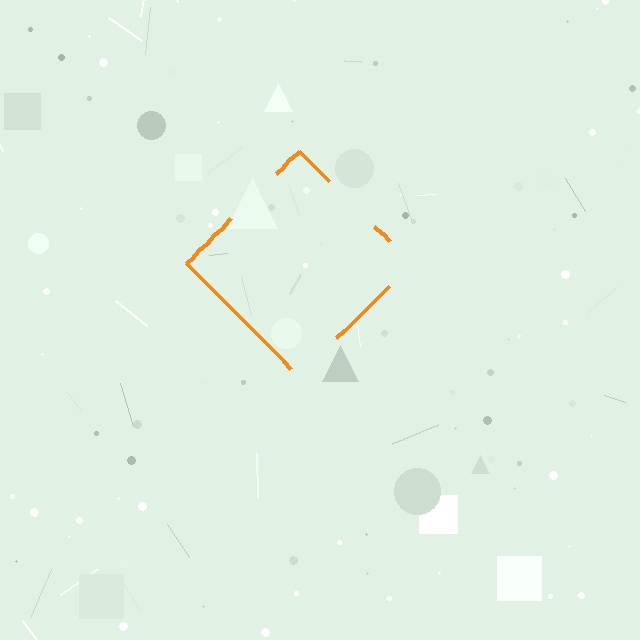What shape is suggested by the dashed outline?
The dashed outline suggests a diamond.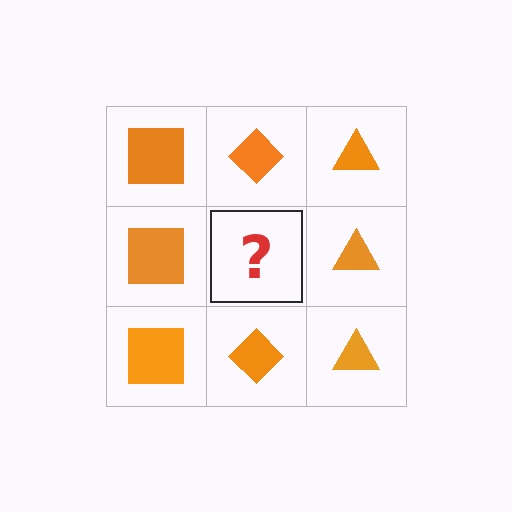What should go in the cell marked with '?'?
The missing cell should contain an orange diamond.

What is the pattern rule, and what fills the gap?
The rule is that each column has a consistent shape. The gap should be filled with an orange diamond.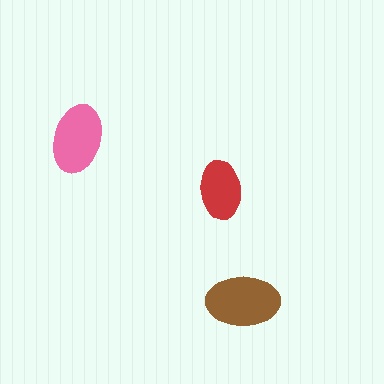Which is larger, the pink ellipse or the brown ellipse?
The brown one.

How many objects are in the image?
There are 3 objects in the image.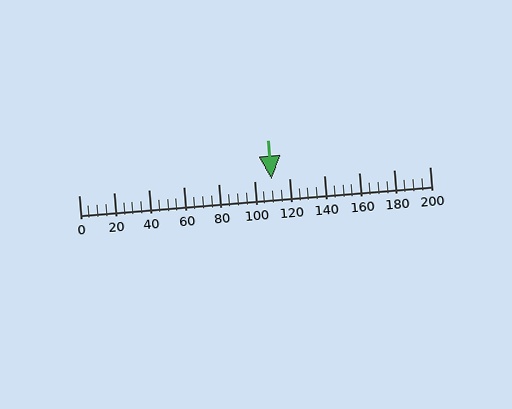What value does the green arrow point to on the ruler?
The green arrow points to approximately 110.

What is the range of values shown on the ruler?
The ruler shows values from 0 to 200.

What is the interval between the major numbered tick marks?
The major tick marks are spaced 20 units apart.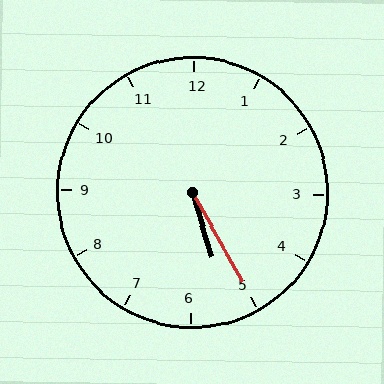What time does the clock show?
5:25.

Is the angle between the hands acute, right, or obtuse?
It is acute.